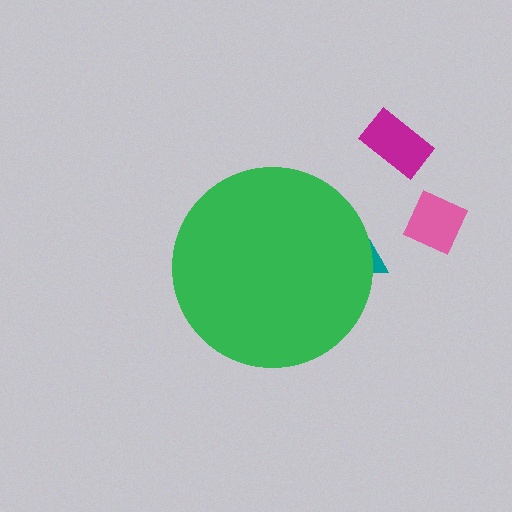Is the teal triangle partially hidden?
Yes, the teal triangle is partially hidden behind the green circle.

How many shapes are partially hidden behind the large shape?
1 shape is partially hidden.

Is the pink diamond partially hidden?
No, the pink diamond is fully visible.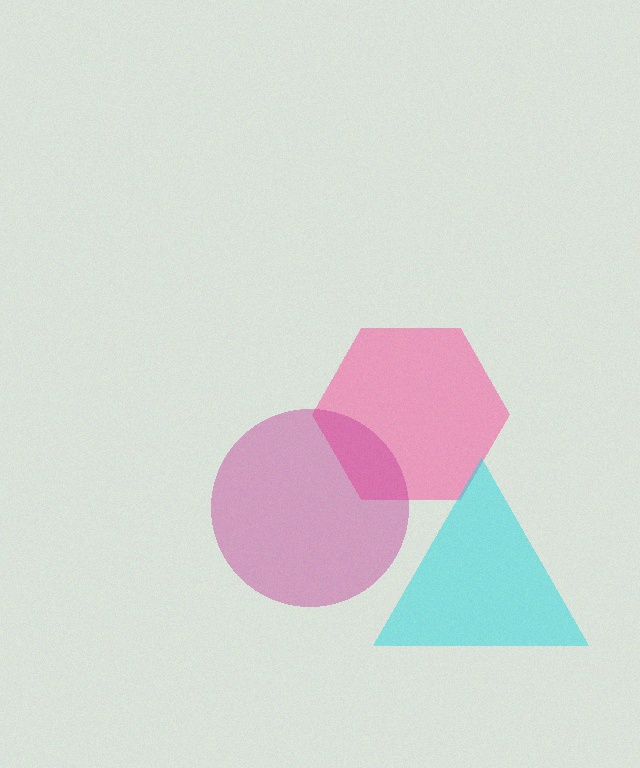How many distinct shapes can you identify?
There are 3 distinct shapes: a pink hexagon, a cyan triangle, a magenta circle.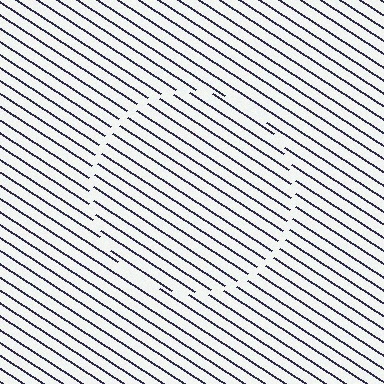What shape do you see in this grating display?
An illusory circle. The interior of the shape contains the same grating, shifted by half a period — the contour is defined by the phase discontinuity where line-ends from the inner and outer gratings abut.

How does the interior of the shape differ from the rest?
The interior of the shape contains the same grating, shifted by half a period — the contour is defined by the phase discontinuity where line-ends from the inner and outer gratings abut.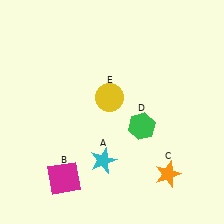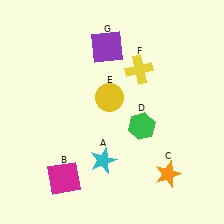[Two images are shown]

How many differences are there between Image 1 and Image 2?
There are 2 differences between the two images.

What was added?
A yellow cross (F), a purple square (G) were added in Image 2.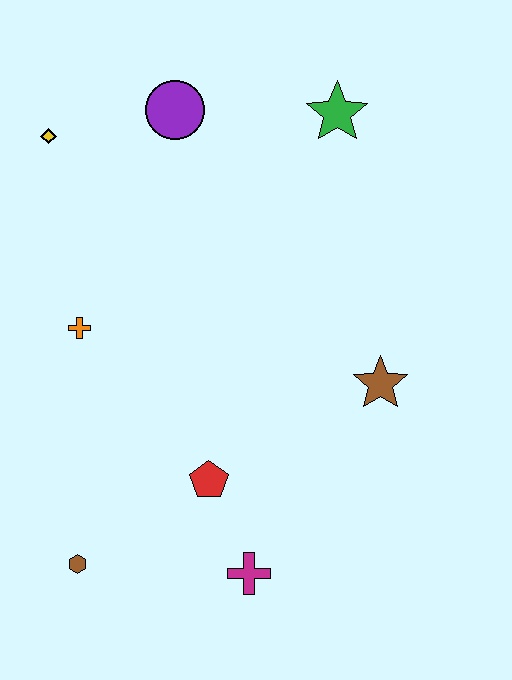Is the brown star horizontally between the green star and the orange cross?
No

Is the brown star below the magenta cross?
No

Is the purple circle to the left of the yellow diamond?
No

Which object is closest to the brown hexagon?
The red pentagon is closest to the brown hexagon.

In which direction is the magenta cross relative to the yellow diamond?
The magenta cross is below the yellow diamond.